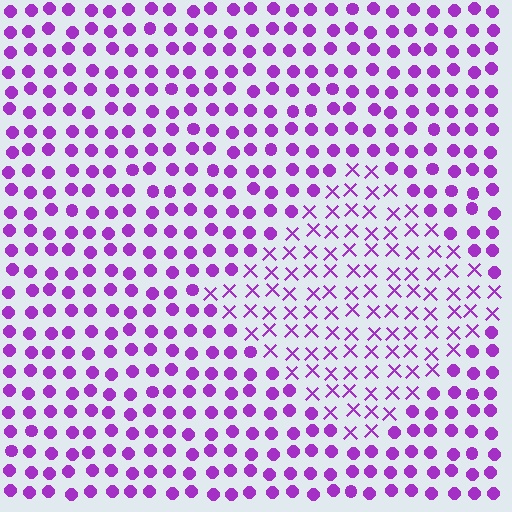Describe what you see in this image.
The image is filled with small purple elements arranged in a uniform grid. A diamond-shaped region contains X marks, while the surrounding area contains circles. The boundary is defined purely by the change in element shape.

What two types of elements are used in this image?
The image uses X marks inside the diamond region and circles outside it.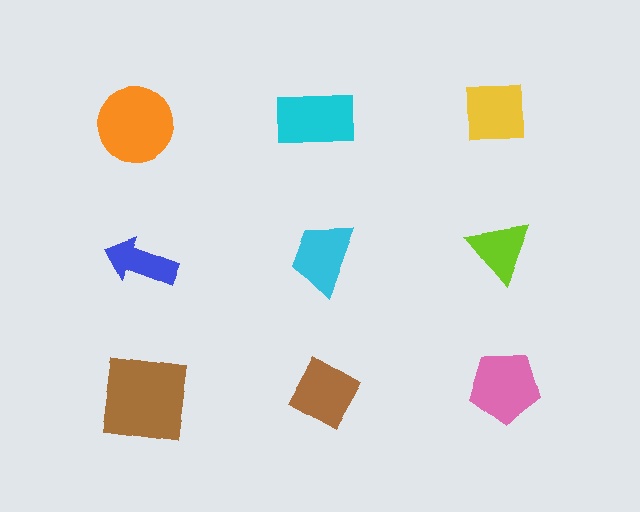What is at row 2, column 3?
A lime triangle.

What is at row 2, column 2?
A cyan trapezoid.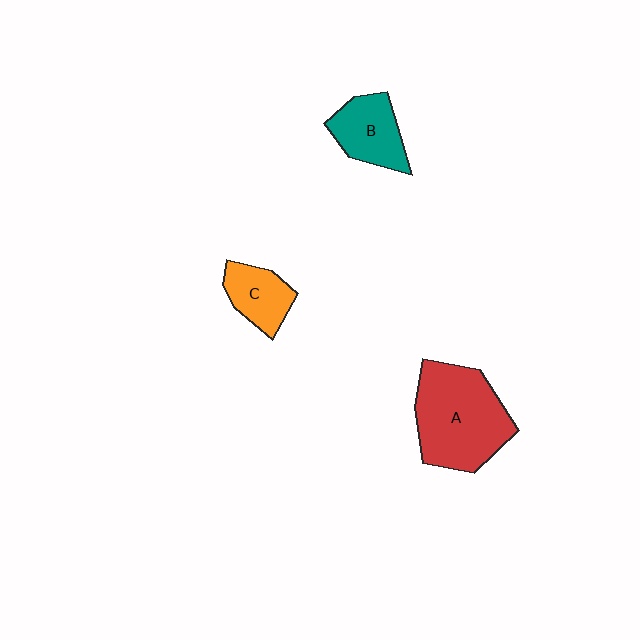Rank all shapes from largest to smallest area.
From largest to smallest: A (red), B (teal), C (orange).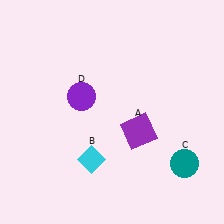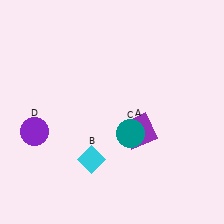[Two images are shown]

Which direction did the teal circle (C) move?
The teal circle (C) moved left.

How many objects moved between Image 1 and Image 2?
2 objects moved between the two images.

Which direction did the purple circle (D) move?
The purple circle (D) moved left.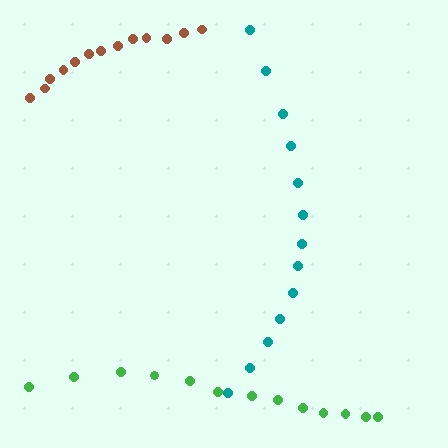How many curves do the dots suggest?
There are 3 distinct paths.